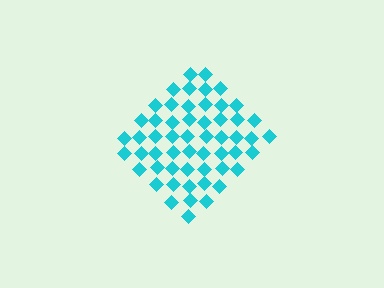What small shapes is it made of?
It is made of small diamonds.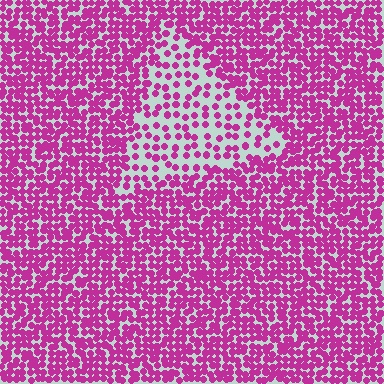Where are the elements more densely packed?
The elements are more densely packed outside the triangle boundary.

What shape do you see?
I see a triangle.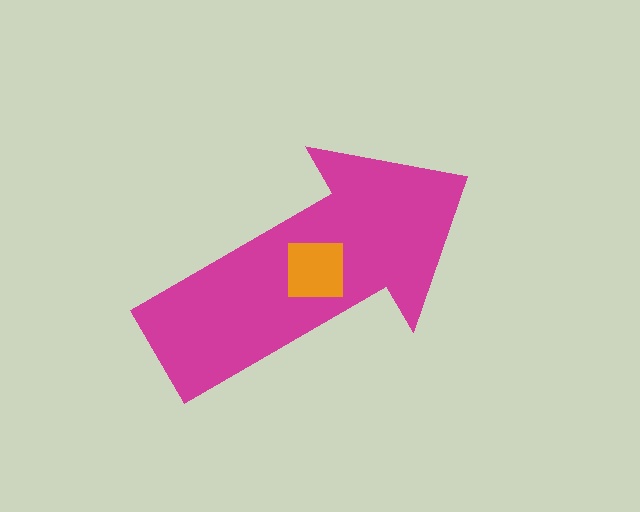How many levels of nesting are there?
2.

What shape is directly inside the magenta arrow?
The orange square.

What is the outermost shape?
The magenta arrow.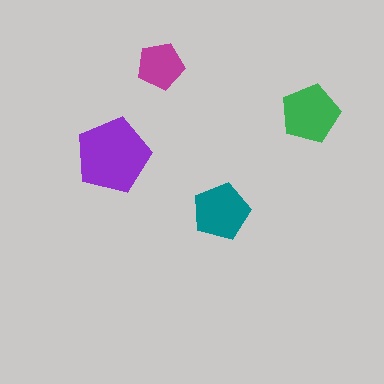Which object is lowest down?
The teal pentagon is bottommost.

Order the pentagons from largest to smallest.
the purple one, the green one, the teal one, the magenta one.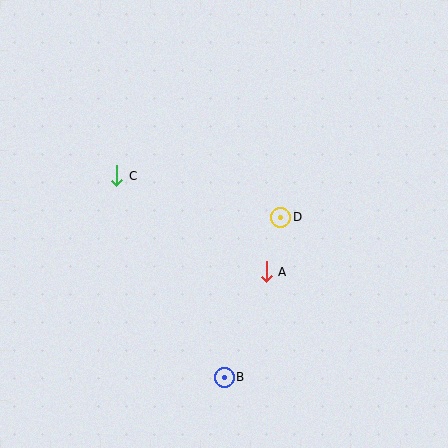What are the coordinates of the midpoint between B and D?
The midpoint between B and D is at (253, 297).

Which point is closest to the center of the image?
Point D at (281, 217) is closest to the center.